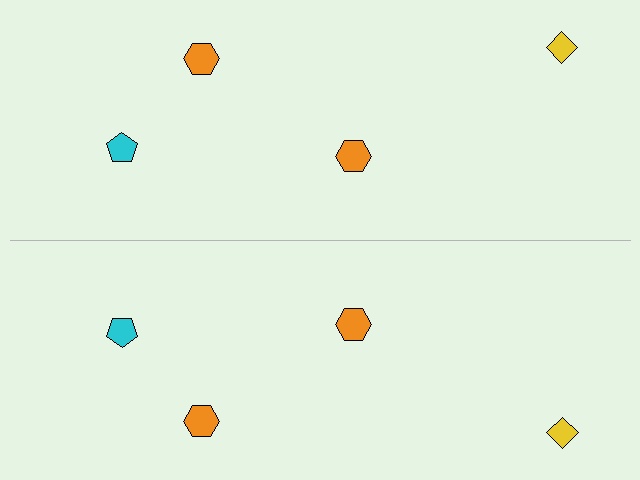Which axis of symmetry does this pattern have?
The pattern has a horizontal axis of symmetry running through the center of the image.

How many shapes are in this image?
There are 8 shapes in this image.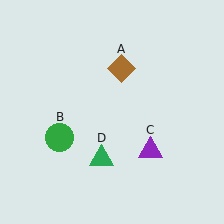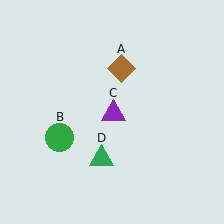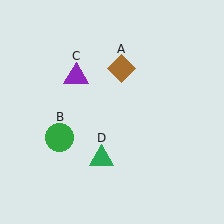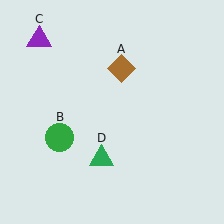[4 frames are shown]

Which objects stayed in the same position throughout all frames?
Brown diamond (object A) and green circle (object B) and green triangle (object D) remained stationary.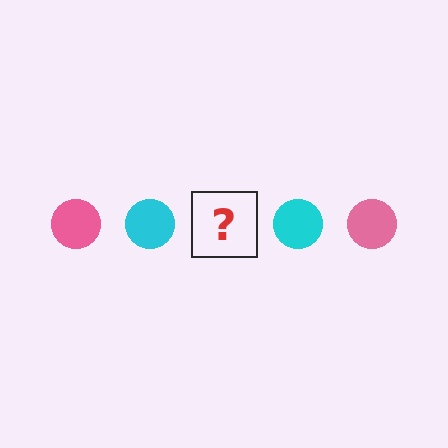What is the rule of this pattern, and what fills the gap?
The rule is that the pattern cycles through pink, cyan circles. The gap should be filled with a pink circle.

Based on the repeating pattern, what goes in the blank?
The blank should be a pink circle.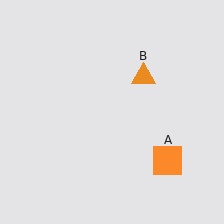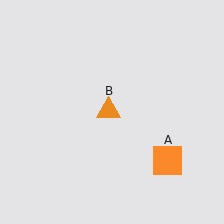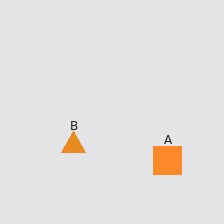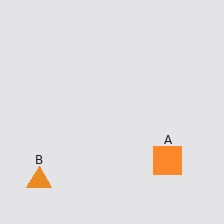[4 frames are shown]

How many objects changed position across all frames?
1 object changed position: orange triangle (object B).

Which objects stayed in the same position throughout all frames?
Orange square (object A) remained stationary.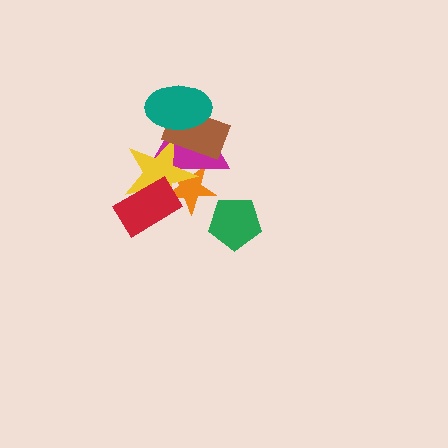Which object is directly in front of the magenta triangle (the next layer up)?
The yellow star is directly in front of the magenta triangle.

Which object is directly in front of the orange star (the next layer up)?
The magenta triangle is directly in front of the orange star.